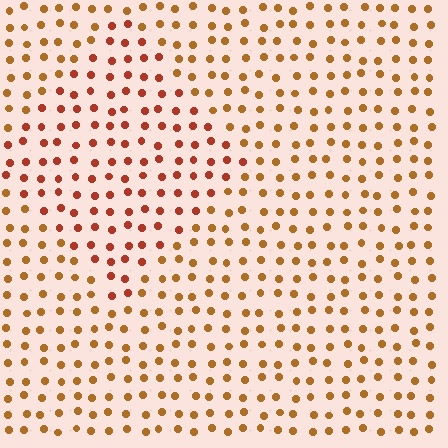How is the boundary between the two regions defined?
The boundary is defined purely by a slight shift in hue (about 25 degrees). Spacing, size, and orientation are identical on both sides.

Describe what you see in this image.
The image is filled with small brown elements in a uniform arrangement. A diamond-shaped region is visible where the elements are tinted to a slightly different hue, forming a subtle color boundary.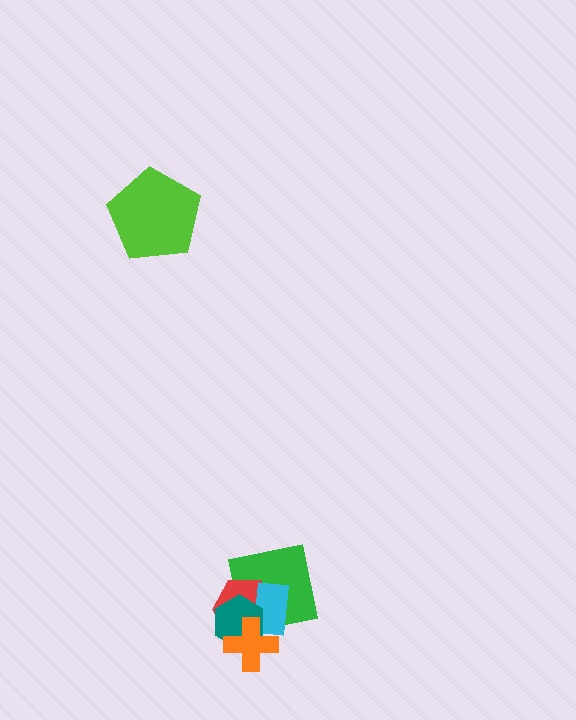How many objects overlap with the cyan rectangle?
4 objects overlap with the cyan rectangle.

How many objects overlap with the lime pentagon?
0 objects overlap with the lime pentagon.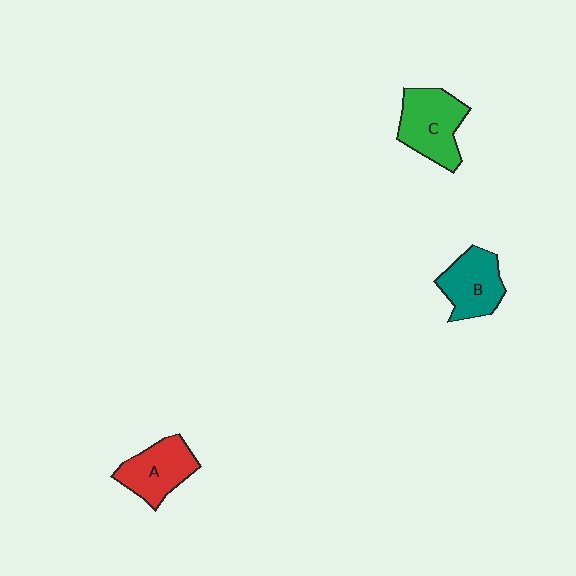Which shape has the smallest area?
Shape B (teal).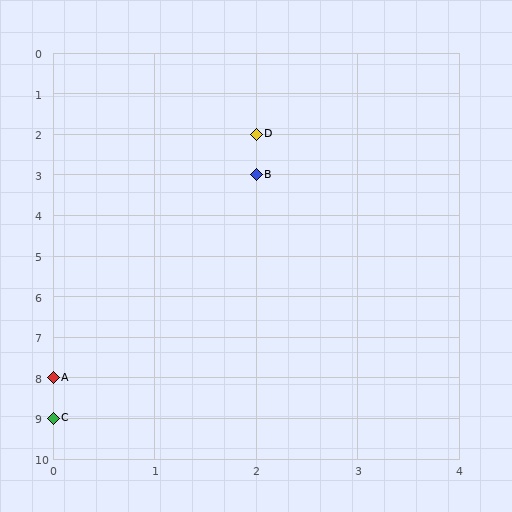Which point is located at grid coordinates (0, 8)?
Point A is at (0, 8).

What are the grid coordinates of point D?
Point D is at grid coordinates (2, 2).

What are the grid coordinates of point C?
Point C is at grid coordinates (0, 9).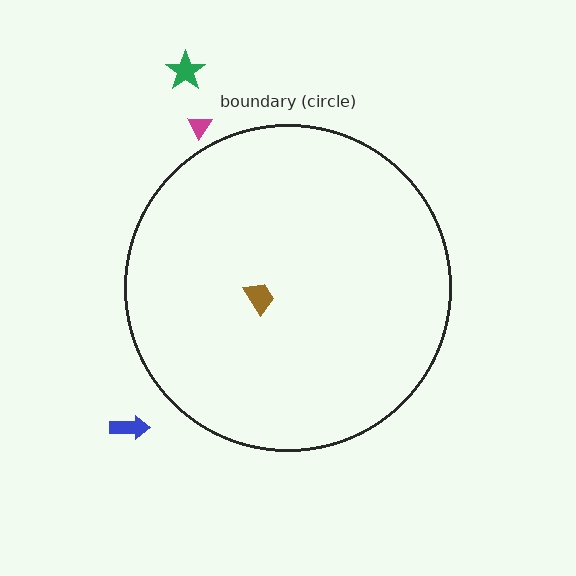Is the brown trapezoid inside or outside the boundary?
Inside.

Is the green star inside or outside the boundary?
Outside.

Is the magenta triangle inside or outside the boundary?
Outside.